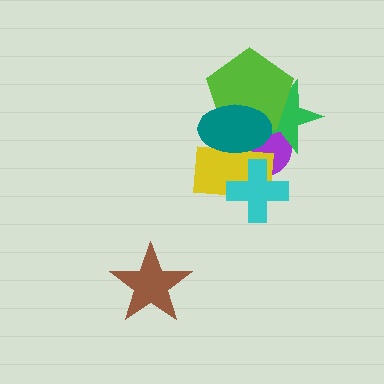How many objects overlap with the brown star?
0 objects overlap with the brown star.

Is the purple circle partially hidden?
Yes, it is partially covered by another shape.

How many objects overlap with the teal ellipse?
4 objects overlap with the teal ellipse.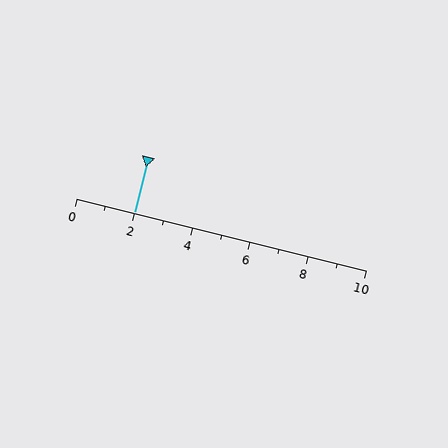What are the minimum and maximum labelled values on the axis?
The axis runs from 0 to 10.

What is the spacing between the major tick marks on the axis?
The major ticks are spaced 2 apart.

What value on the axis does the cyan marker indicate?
The marker indicates approximately 2.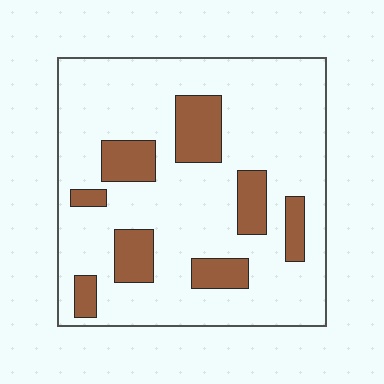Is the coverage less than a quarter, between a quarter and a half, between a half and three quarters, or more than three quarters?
Less than a quarter.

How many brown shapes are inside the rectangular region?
8.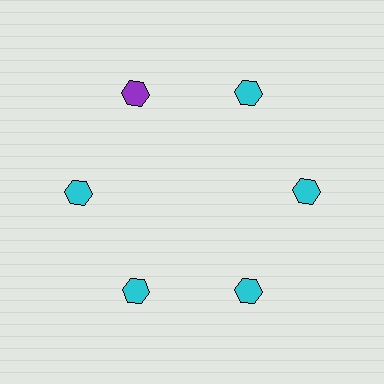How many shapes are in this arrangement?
There are 6 shapes arranged in a ring pattern.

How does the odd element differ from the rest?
It has a different color: purple instead of cyan.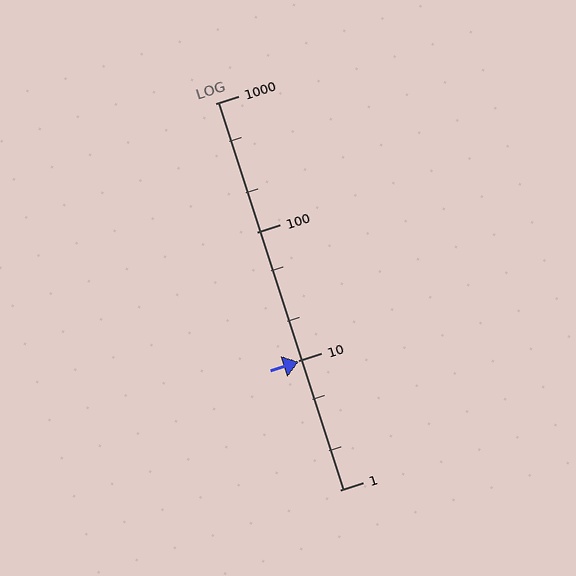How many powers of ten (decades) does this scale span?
The scale spans 3 decades, from 1 to 1000.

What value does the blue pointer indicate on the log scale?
The pointer indicates approximately 9.9.